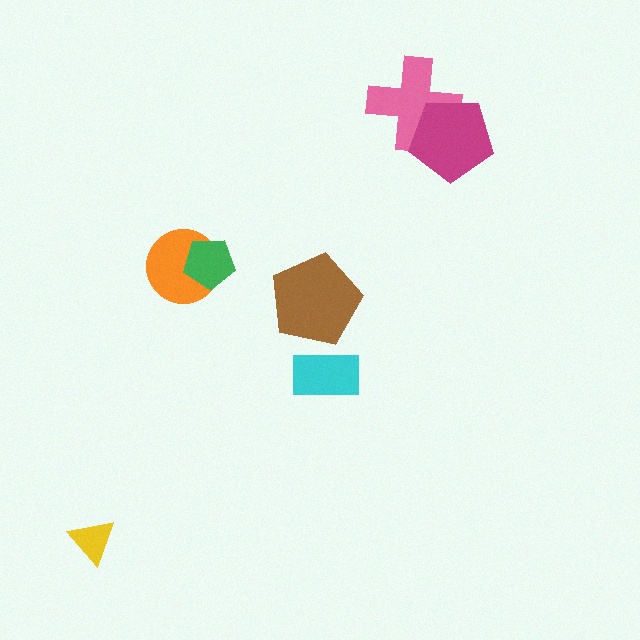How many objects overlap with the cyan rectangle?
0 objects overlap with the cyan rectangle.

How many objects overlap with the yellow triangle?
0 objects overlap with the yellow triangle.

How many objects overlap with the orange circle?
1 object overlaps with the orange circle.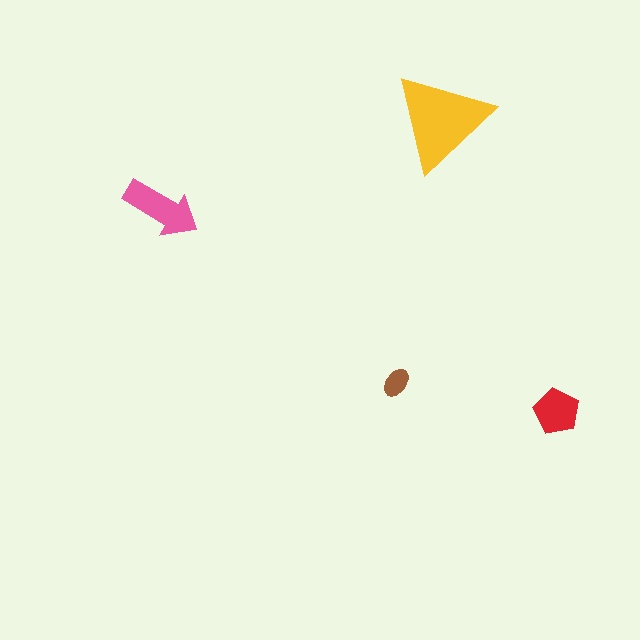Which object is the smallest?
The brown ellipse.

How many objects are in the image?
There are 4 objects in the image.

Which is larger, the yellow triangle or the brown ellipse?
The yellow triangle.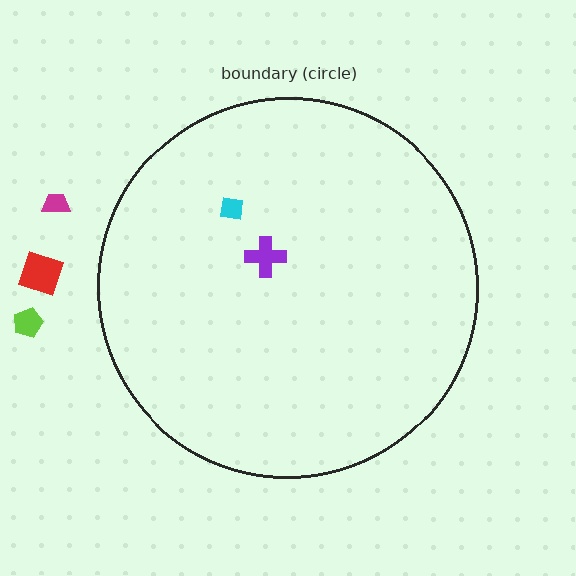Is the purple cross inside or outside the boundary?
Inside.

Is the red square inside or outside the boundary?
Outside.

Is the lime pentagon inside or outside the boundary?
Outside.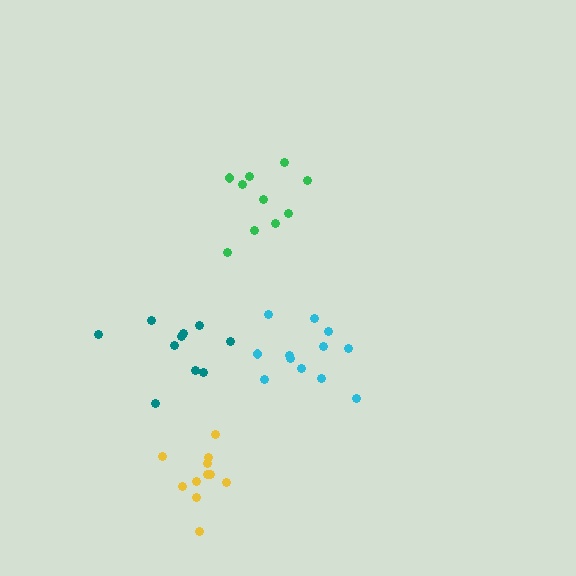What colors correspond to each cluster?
The clusters are colored: green, yellow, cyan, teal.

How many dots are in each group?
Group 1: 10 dots, Group 2: 11 dots, Group 3: 12 dots, Group 4: 10 dots (43 total).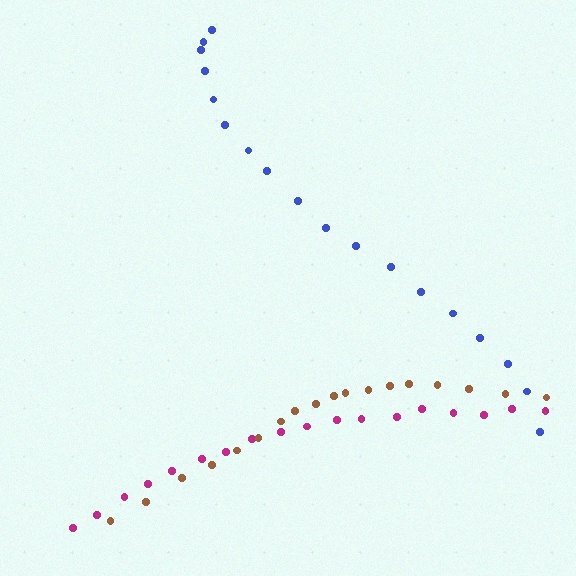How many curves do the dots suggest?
There are 3 distinct paths.